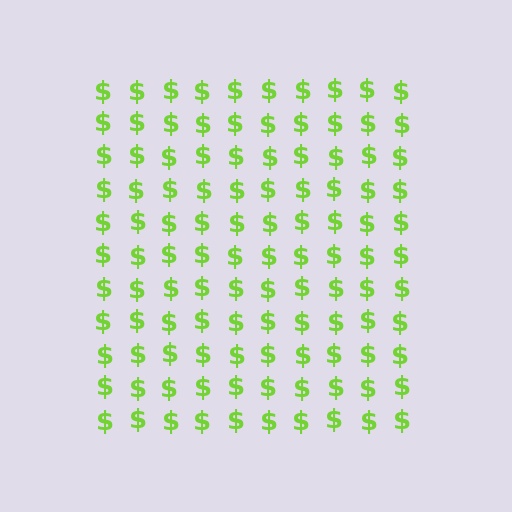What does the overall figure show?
The overall figure shows a square.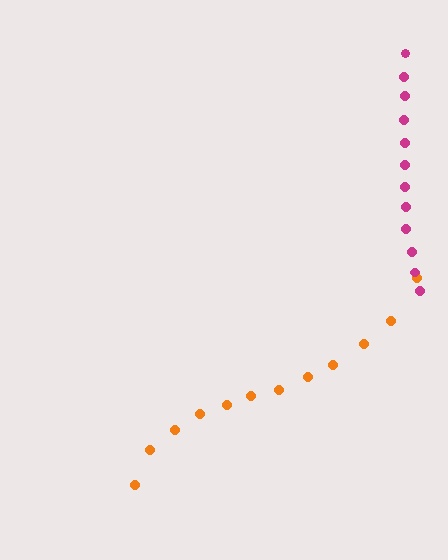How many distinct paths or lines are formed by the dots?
There are 2 distinct paths.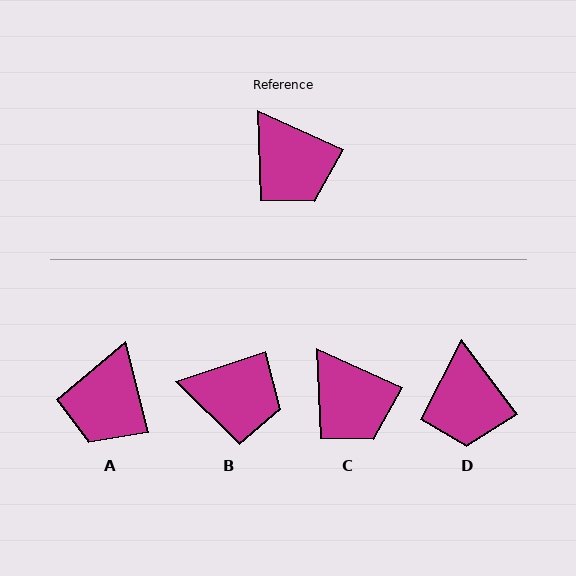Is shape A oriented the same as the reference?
No, it is off by about 52 degrees.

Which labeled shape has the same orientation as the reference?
C.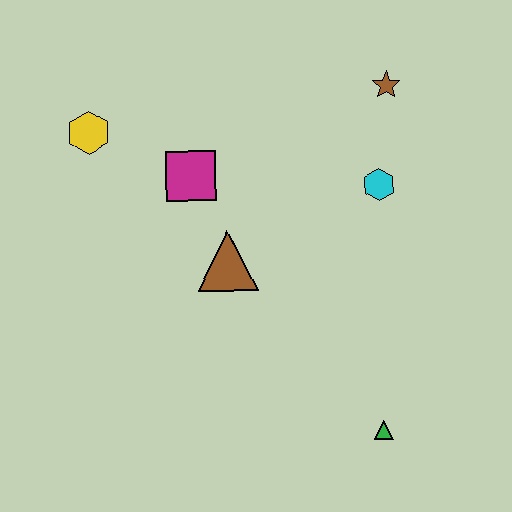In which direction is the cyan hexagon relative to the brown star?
The cyan hexagon is below the brown star.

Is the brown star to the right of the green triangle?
Yes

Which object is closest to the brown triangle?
The magenta square is closest to the brown triangle.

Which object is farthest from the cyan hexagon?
The yellow hexagon is farthest from the cyan hexagon.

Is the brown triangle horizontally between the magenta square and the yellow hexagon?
No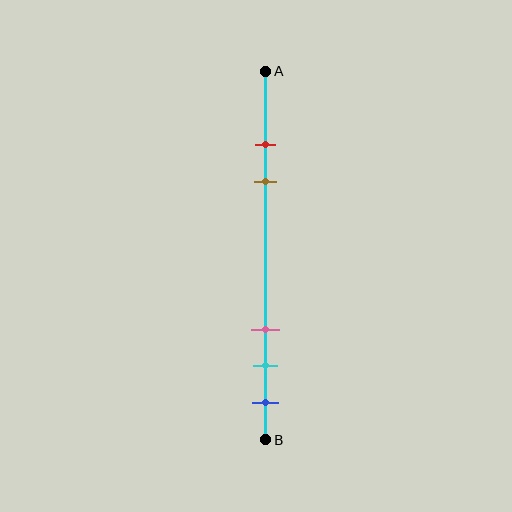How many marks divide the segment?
There are 5 marks dividing the segment.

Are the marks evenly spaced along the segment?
No, the marks are not evenly spaced.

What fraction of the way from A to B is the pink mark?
The pink mark is approximately 70% (0.7) of the way from A to B.